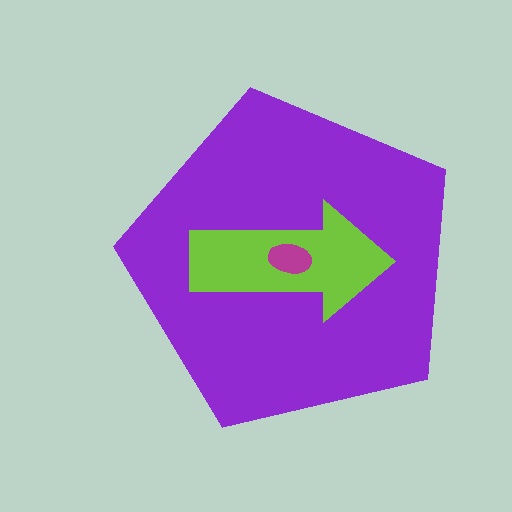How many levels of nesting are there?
3.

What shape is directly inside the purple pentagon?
The lime arrow.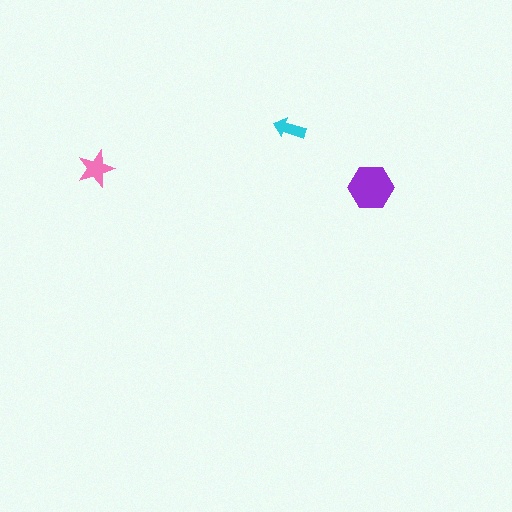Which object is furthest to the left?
The pink star is leftmost.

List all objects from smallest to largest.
The cyan arrow, the pink star, the purple hexagon.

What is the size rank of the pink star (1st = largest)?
2nd.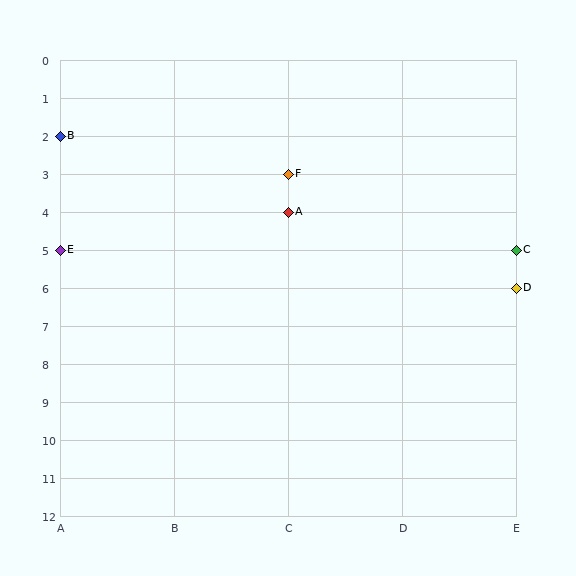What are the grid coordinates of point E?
Point E is at grid coordinates (A, 5).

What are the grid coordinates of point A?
Point A is at grid coordinates (C, 4).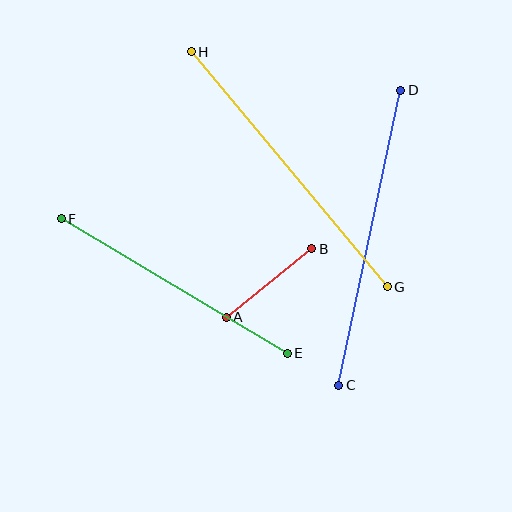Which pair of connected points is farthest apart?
Points G and H are farthest apart.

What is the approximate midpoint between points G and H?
The midpoint is at approximately (289, 169) pixels.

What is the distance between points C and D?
The distance is approximately 302 pixels.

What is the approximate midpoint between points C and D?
The midpoint is at approximately (370, 238) pixels.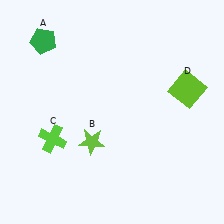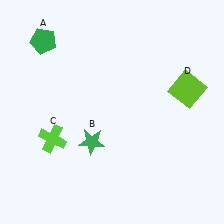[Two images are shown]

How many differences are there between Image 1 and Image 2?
There is 1 difference between the two images.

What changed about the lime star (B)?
In Image 1, B is lime. In Image 2, it changed to green.